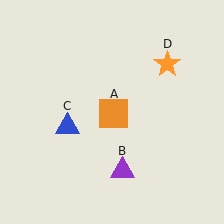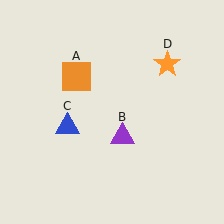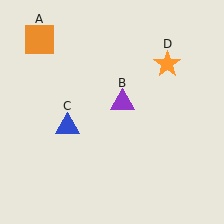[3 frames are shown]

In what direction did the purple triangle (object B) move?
The purple triangle (object B) moved up.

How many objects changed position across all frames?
2 objects changed position: orange square (object A), purple triangle (object B).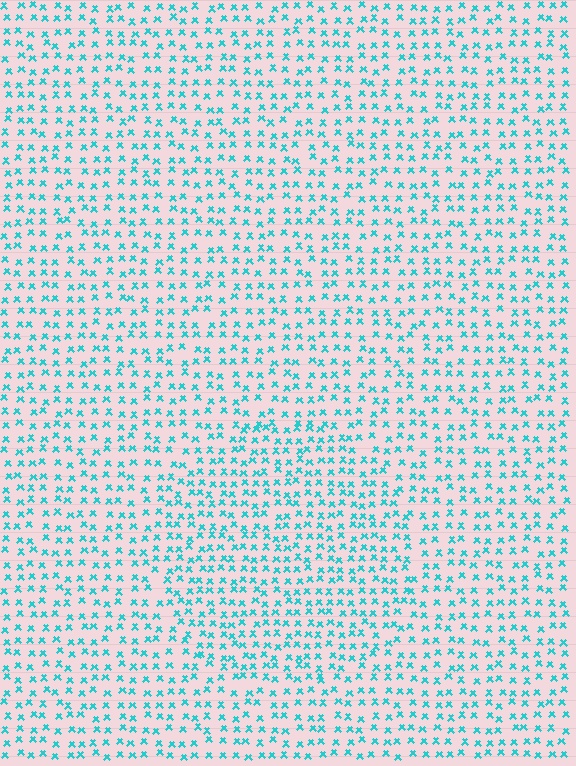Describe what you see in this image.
The image contains small cyan elements arranged at two different densities. A circle-shaped region is visible where the elements are more densely packed than the surrounding area.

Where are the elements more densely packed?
The elements are more densely packed inside the circle boundary.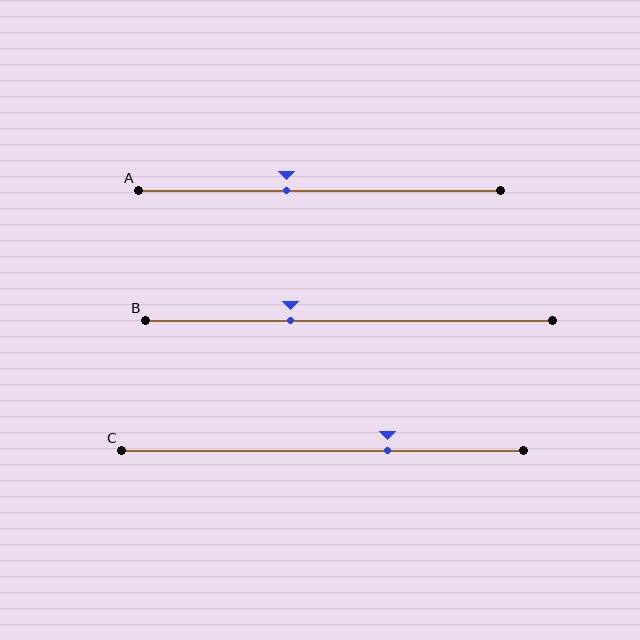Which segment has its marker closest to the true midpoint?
Segment A has its marker closest to the true midpoint.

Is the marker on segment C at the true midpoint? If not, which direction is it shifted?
No, the marker on segment C is shifted to the right by about 16% of the segment length.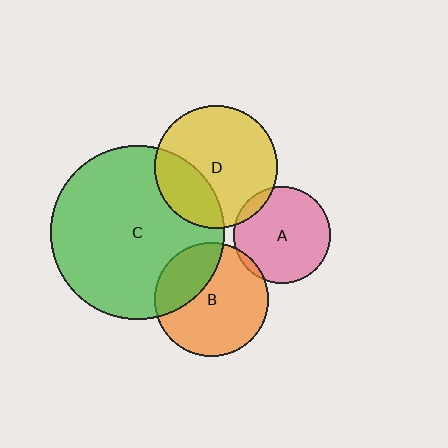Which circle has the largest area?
Circle C (green).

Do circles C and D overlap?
Yes.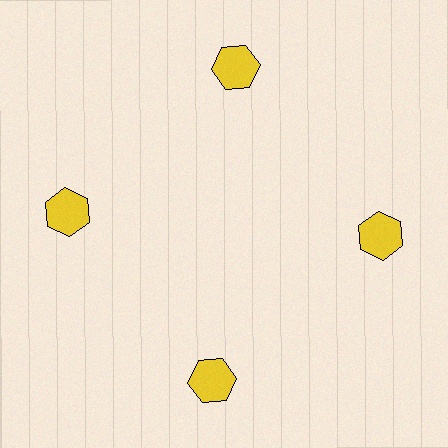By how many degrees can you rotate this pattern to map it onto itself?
The pattern maps onto itself every 90 degrees of rotation.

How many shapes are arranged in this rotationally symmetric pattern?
There are 4 shapes, arranged in 4 groups of 1.